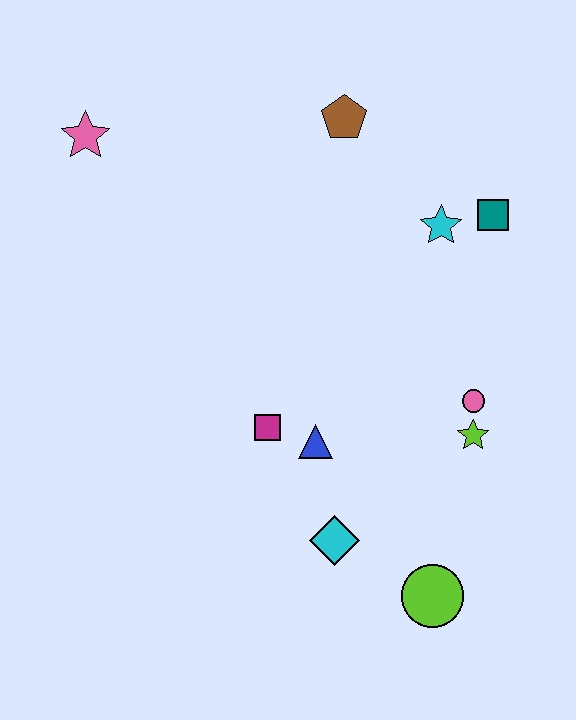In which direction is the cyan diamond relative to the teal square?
The cyan diamond is below the teal square.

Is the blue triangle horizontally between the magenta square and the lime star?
Yes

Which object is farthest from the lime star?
The pink star is farthest from the lime star.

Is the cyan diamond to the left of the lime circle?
Yes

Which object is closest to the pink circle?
The lime star is closest to the pink circle.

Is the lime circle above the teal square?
No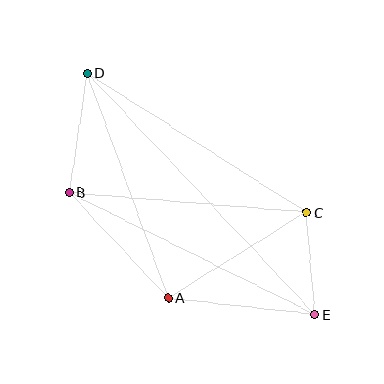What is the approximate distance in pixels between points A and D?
The distance between A and D is approximately 239 pixels.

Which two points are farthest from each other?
Points D and E are farthest from each other.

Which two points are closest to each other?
Points C and E are closest to each other.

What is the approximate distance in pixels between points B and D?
The distance between B and D is approximately 121 pixels.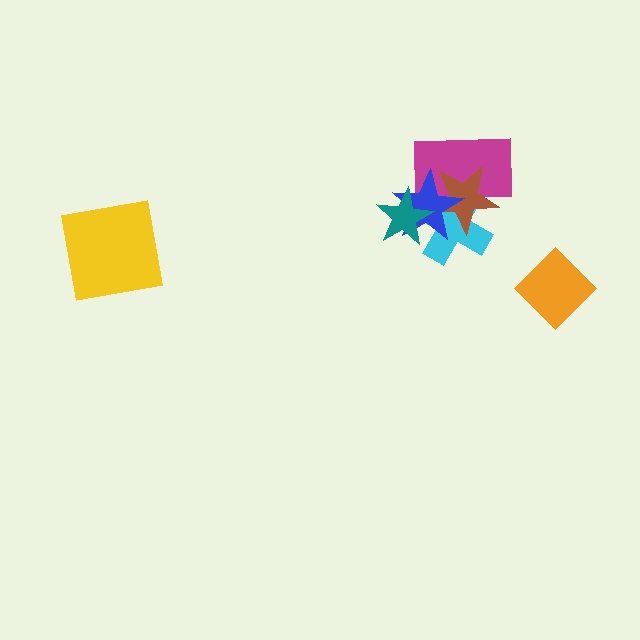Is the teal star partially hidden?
No, no other shape covers it.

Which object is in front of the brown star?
The blue star is in front of the brown star.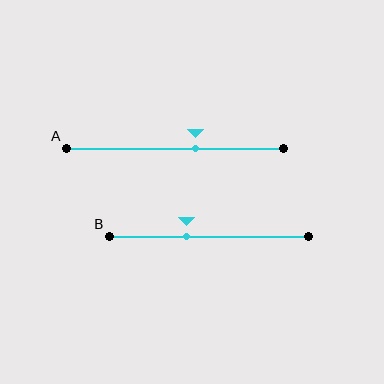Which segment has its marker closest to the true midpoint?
Segment A has its marker closest to the true midpoint.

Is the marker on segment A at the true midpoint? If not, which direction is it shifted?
No, the marker on segment A is shifted to the right by about 10% of the segment length.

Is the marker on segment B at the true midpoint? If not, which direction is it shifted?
No, the marker on segment B is shifted to the left by about 11% of the segment length.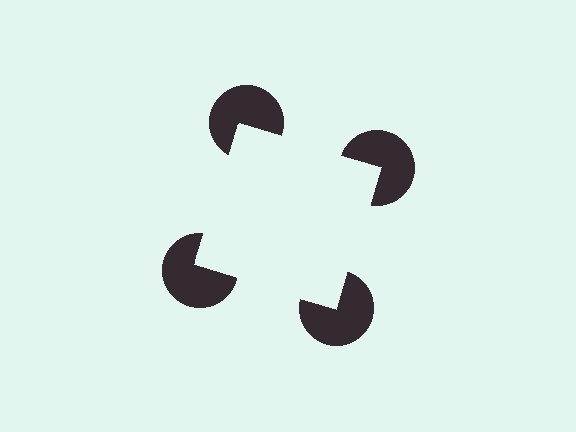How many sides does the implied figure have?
4 sides.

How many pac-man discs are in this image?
There are 4 — one at each vertex of the illusory square.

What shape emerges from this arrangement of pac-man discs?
An illusory square — its edges are inferred from the aligned wedge cuts in the pac-man discs, not physically drawn.